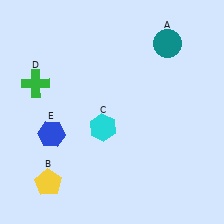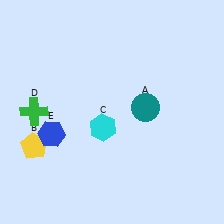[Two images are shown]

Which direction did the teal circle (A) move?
The teal circle (A) moved down.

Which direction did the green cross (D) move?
The green cross (D) moved down.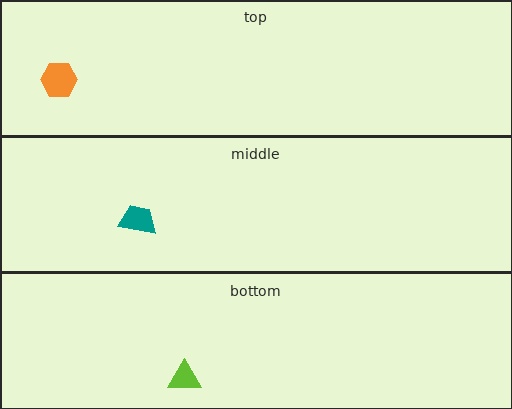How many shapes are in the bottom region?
1.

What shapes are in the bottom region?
The lime triangle.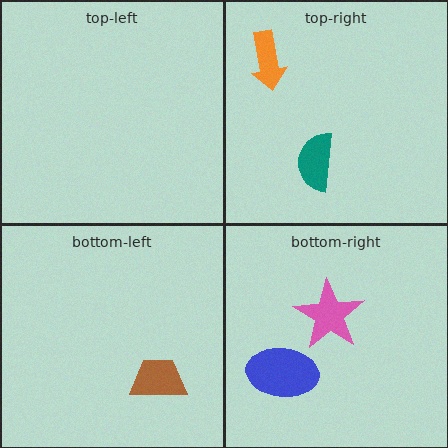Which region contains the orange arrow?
The top-right region.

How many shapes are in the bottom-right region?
2.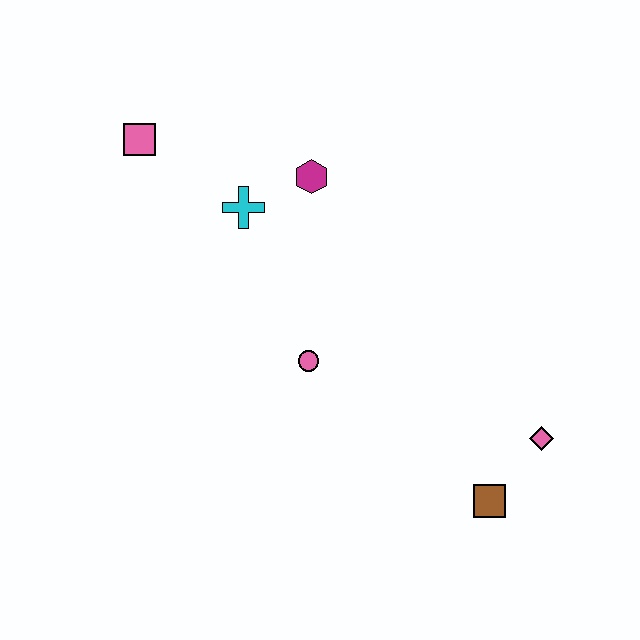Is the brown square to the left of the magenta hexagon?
No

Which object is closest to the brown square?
The pink diamond is closest to the brown square.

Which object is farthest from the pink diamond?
The pink square is farthest from the pink diamond.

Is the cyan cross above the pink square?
No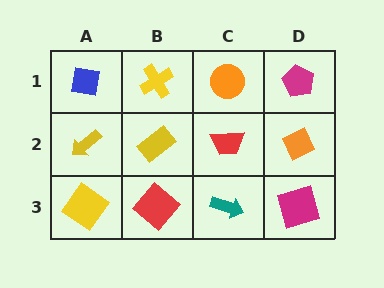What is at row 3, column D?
A magenta square.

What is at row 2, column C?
A red trapezoid.